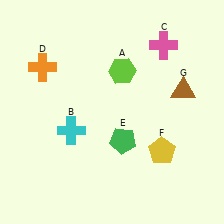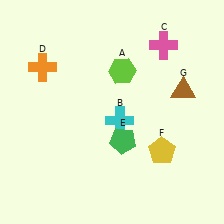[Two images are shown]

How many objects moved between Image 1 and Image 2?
1 object moved between the two images.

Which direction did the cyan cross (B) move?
The cyan cross (B) moved right.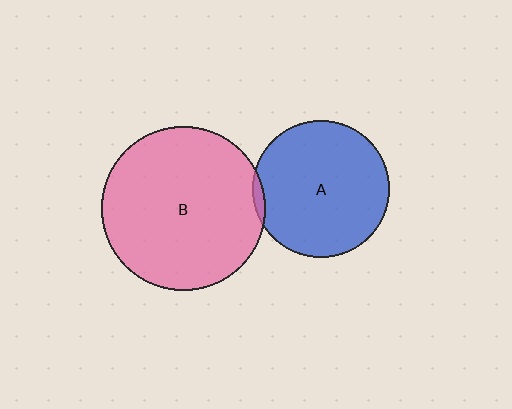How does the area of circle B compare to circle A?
Approximately 1.4 times.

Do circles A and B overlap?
Yes.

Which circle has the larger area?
Circle B (pink).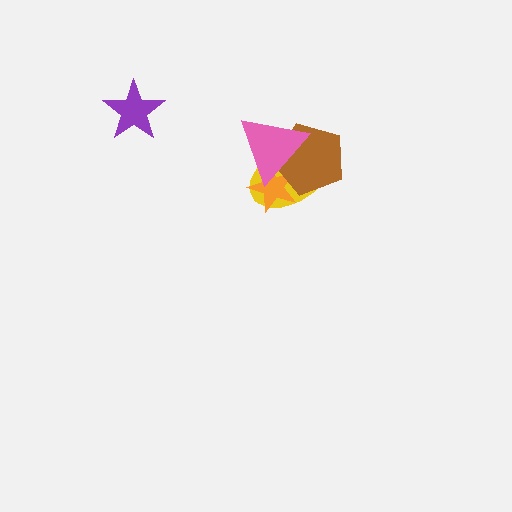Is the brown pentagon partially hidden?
Yes, it is partially covered by another shape.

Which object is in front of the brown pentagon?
The pink triangle is in front of the brown pentagon.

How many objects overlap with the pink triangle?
3 objects overlap with the pink triangle.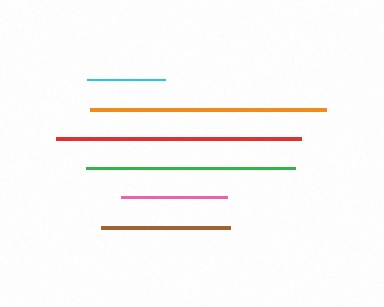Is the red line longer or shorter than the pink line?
The red line is longer than the pink line.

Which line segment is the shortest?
The cyan line is the shortest at approximately 78 pixels.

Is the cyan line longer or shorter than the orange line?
The orange line is longer than the cyan line.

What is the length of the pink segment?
The pink segment is approximately 106 pixels long.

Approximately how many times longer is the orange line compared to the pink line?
The orange line is approximately 2.2 times the length of the pink line.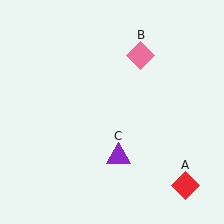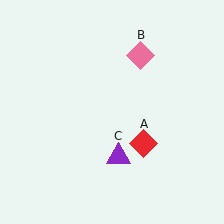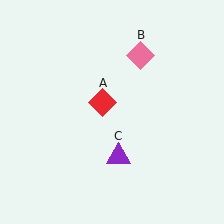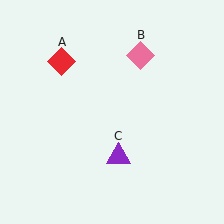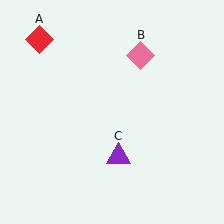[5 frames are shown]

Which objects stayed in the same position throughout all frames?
Pink diamond (object B) and purple triangle (object C) remained stationary.